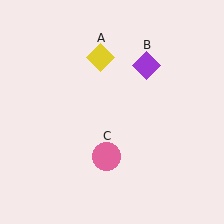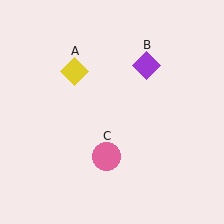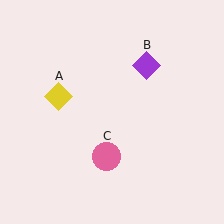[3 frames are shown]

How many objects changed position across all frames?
1 object changed position: yellow diamond (object A).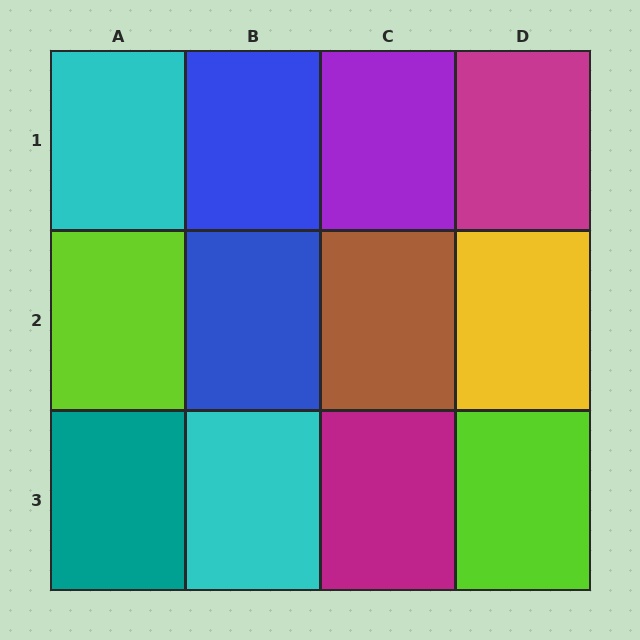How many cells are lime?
2 cells are lime.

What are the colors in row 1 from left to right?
Cyan, blue, purple, magenta.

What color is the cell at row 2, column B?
Blue.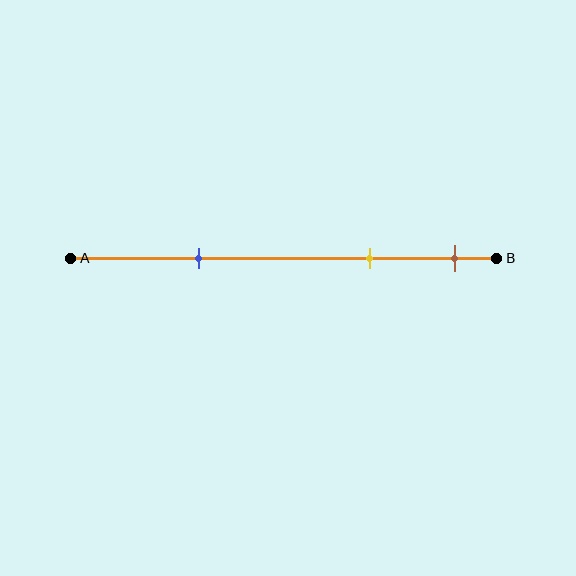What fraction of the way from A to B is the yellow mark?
The yellow mark is approximately 70% (0.7) of the way from A to B.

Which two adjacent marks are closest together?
The yellow and brown marks are the closest adjacent pair.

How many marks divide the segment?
There are 3 marks dividing the segment.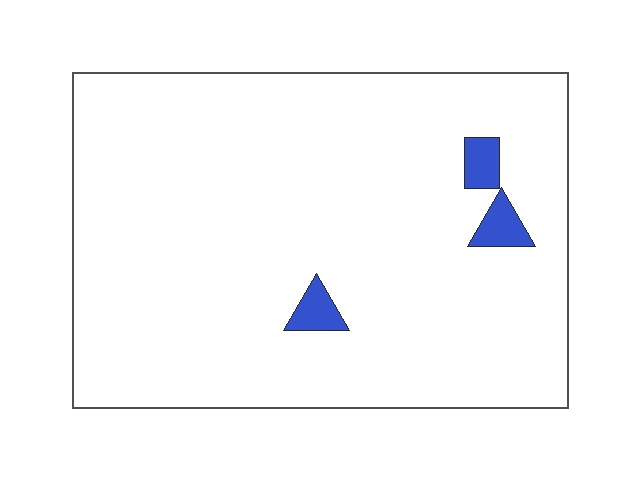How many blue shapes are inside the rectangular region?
3.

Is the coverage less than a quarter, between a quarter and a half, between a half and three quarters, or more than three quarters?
Less than a quarter.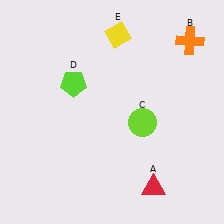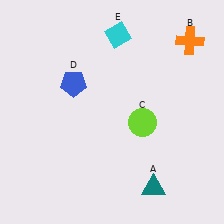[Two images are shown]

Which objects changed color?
A changed from red to teal. D changed from lime to blue. E changed from yellow to cyan.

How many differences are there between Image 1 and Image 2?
There are 3 differences between the two images.